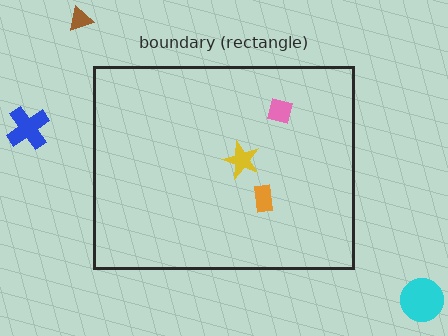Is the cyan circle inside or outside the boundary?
Outside.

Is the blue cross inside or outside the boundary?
Outside.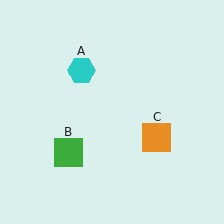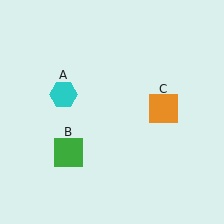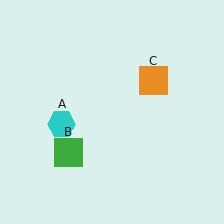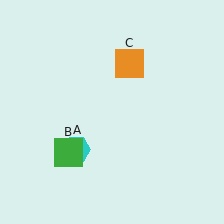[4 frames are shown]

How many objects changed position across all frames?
2 objects changed position: cyan hexagon (object A), orange square (object C).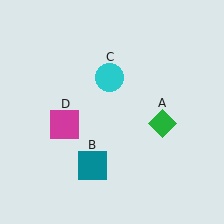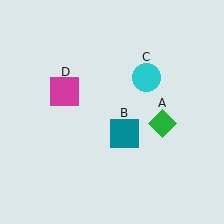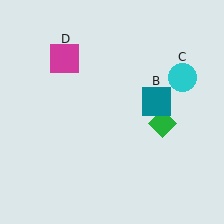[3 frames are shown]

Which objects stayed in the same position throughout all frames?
Green diamond (object A) remained stationary.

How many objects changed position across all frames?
3 objects changed position: teal square (object B), cyan circle (object C), magenta square (object D).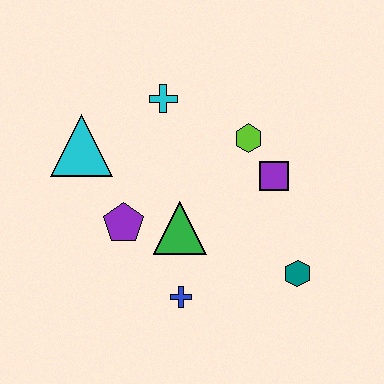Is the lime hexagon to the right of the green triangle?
Yes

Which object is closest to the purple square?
The lime hexagon is closest to the purple square.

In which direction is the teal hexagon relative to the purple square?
The teal hexagon is below the purple square.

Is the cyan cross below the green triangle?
No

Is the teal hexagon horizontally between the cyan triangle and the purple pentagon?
No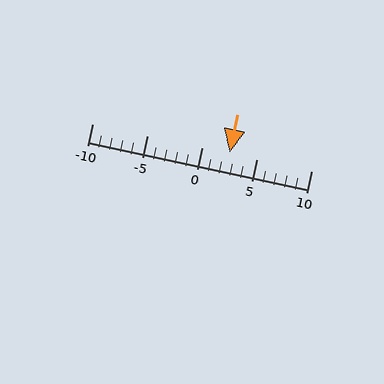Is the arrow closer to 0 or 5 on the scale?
The arrow is closer to 5.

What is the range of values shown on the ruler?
The ruler shows values from -10 to 10.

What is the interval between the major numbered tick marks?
The major tick marks are spaced 5 units apart.